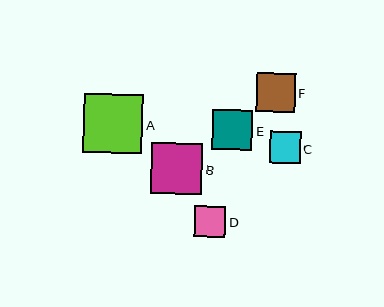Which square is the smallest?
Square D is the smallest with a size of approximately 31 pixels.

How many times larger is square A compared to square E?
Square A is approximately 1.5 times the size of square E.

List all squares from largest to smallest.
From largest to smallest: A, B, E, F, C, D.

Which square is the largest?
Square A is the largest with a size of approximately 59 pixels.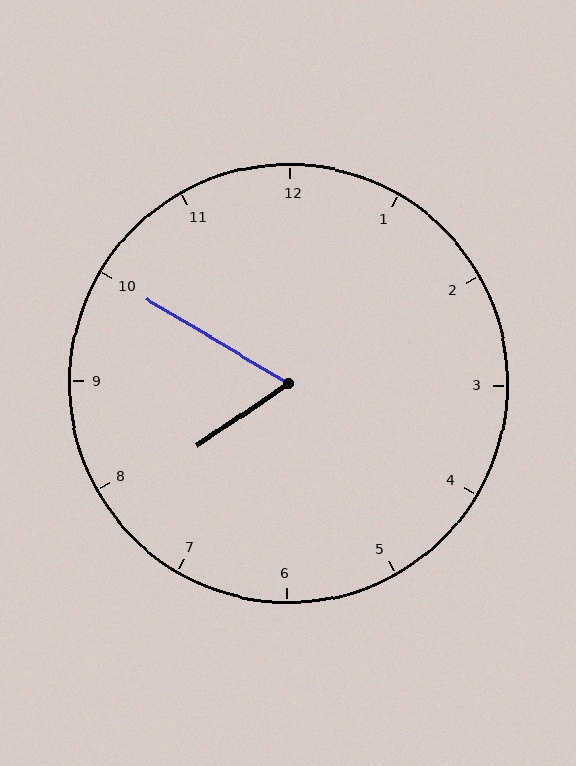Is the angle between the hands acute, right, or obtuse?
It is acute.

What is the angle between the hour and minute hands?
Approximately 65 degrees.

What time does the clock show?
7:50.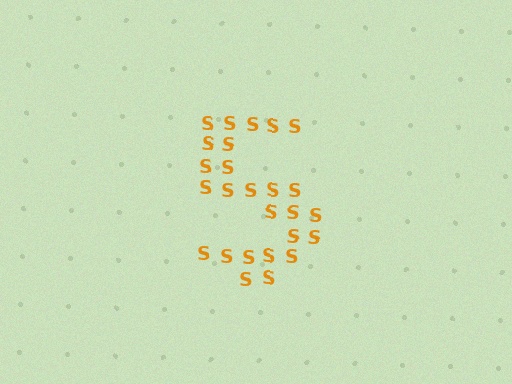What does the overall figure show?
The overall figure shows the letter S.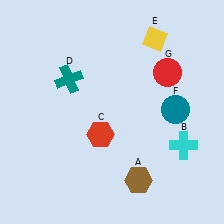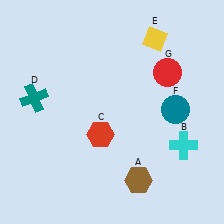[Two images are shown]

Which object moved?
The teal cross (D) moved left.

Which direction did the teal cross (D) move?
The teal cross (D) moved left.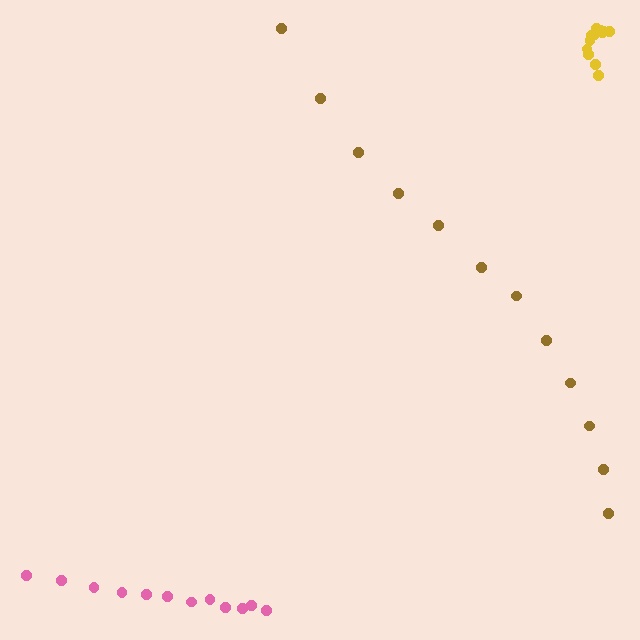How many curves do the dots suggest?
There are 3 distinct paths.